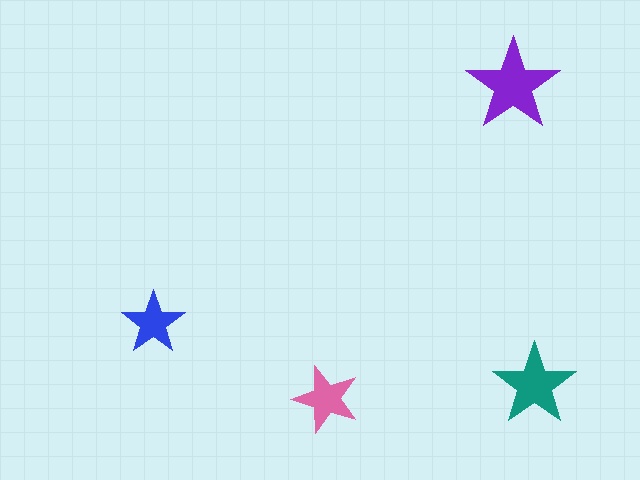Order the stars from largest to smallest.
the purple one, the teal one, the pink one, the blue one.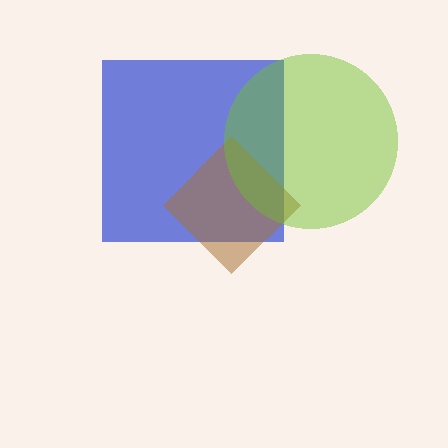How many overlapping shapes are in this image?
There are 3 overlapping shapes in the image.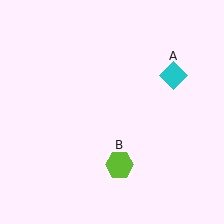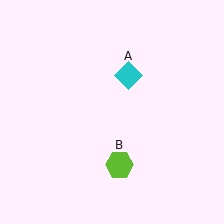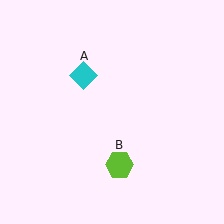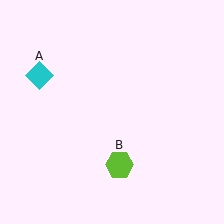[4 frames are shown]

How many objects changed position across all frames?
1 object changed position: cyan diamond (object A).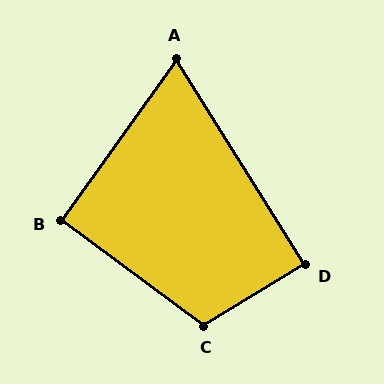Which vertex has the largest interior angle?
C, at approximately 112 degrees.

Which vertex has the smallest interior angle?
A, at approximately 68 degrees.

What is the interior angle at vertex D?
Approximately 89 degrees (approximately right).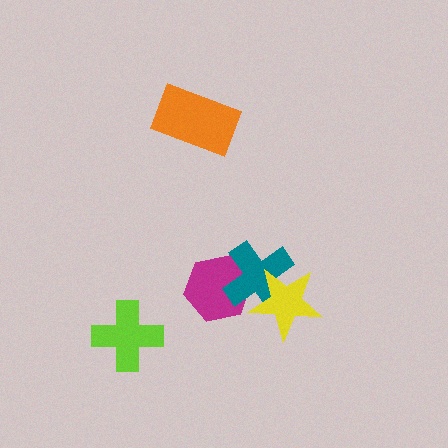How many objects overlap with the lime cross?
0 objects overlap with the lime cross.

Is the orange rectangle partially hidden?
No, no other shape covers it.